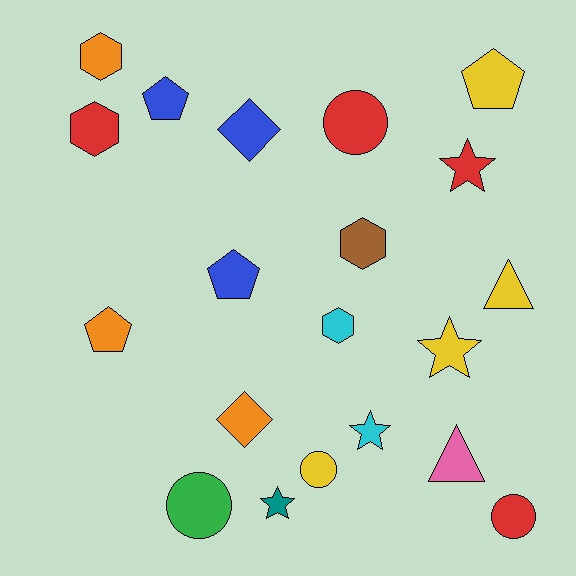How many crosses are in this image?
There are no crosses.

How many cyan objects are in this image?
There are 2 cyan objects.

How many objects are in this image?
There are 20 objects.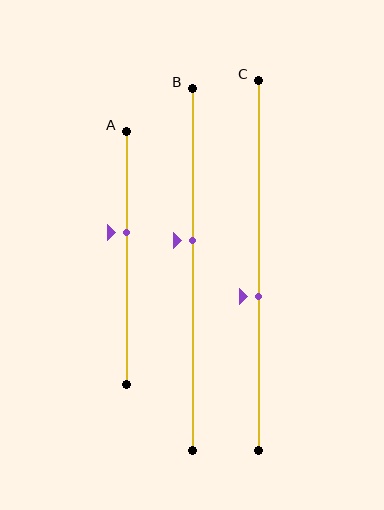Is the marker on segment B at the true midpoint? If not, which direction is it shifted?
No, the marker on segment B is shifted upward by about 8% of the segment length.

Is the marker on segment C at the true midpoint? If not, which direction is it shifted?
No, the marker on segment C is shifted downward by about 9% of the segment length.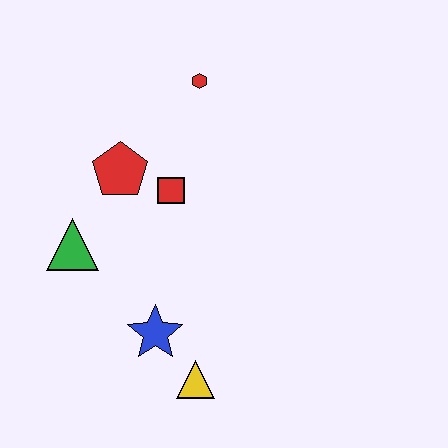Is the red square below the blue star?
No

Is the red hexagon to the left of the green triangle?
No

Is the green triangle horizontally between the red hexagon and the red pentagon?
No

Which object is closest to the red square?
The red pentagon is closest to the red square.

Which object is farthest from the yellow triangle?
The red hexagon is farthest from the yellow triangle.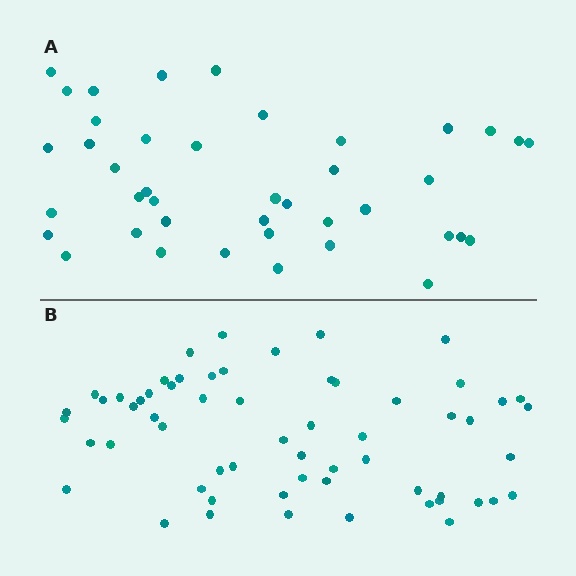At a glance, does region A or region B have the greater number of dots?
Region B (the bottom region) has more dots.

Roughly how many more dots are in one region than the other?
Region B has approximately 20 more dots than region A.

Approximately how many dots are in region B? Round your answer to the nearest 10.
About 60 dots.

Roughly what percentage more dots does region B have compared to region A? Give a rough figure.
About 45% more.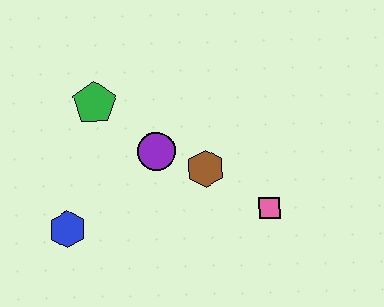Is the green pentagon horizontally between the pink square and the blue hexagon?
Yes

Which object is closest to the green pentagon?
The purple circle is closest to the green pentagon.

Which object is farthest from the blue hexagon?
The pink square is farthest from the blue hexagon.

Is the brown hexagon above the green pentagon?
No